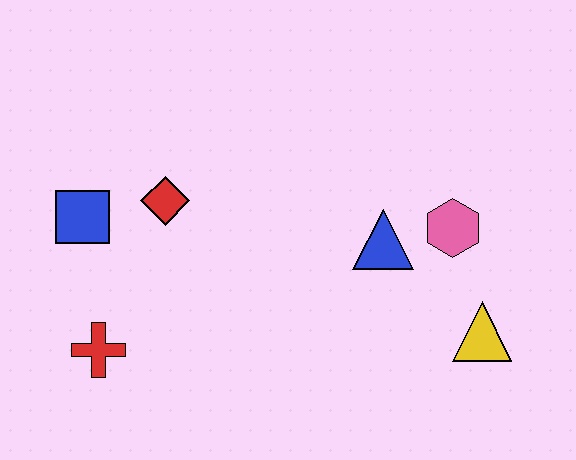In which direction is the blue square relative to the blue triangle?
The blue square is to the left of the blue triangle.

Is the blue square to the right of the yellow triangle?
No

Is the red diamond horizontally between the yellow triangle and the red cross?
Yes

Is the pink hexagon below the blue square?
Yes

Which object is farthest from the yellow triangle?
The blue square is farthest from the yellow triangle.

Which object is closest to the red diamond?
The blue square is closest to the red diamond.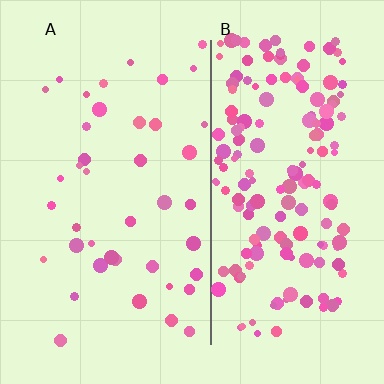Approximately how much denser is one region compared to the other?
Approximately 4.1× — region B over region A.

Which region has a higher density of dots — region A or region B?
B (the right).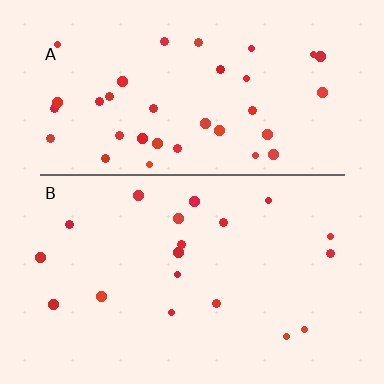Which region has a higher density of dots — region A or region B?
A (the top).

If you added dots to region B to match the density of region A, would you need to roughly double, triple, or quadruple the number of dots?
Approximately double.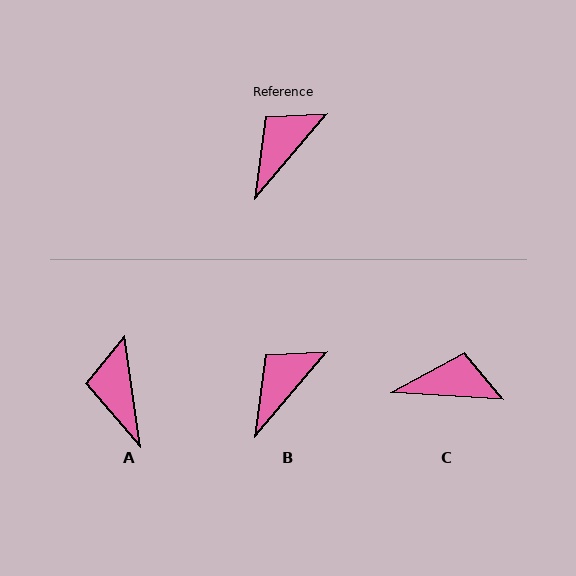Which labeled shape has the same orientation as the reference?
B.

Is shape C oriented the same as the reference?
No, it is off by about 53 degrees.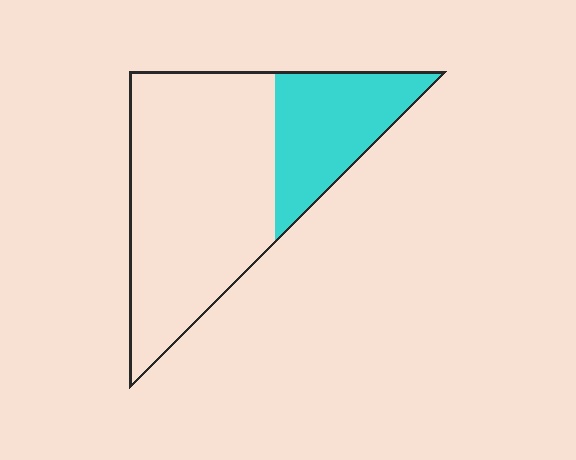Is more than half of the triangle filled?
No.